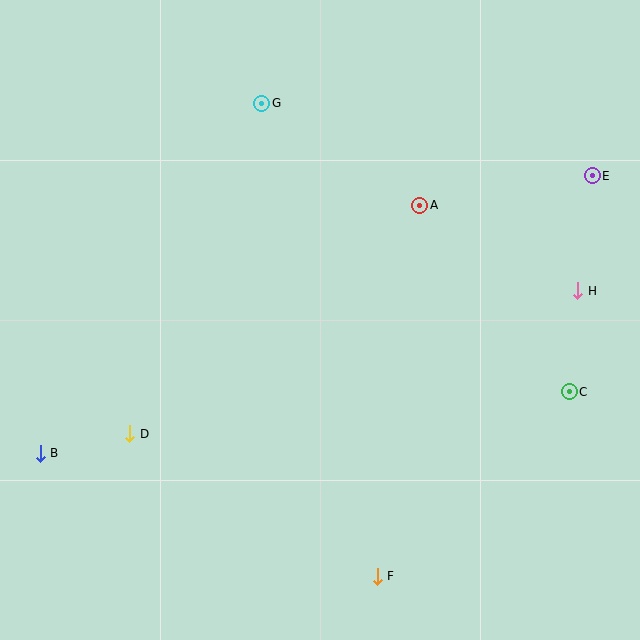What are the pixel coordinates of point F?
Point F is at (377, 576).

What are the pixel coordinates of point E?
Point E is at (592, 176).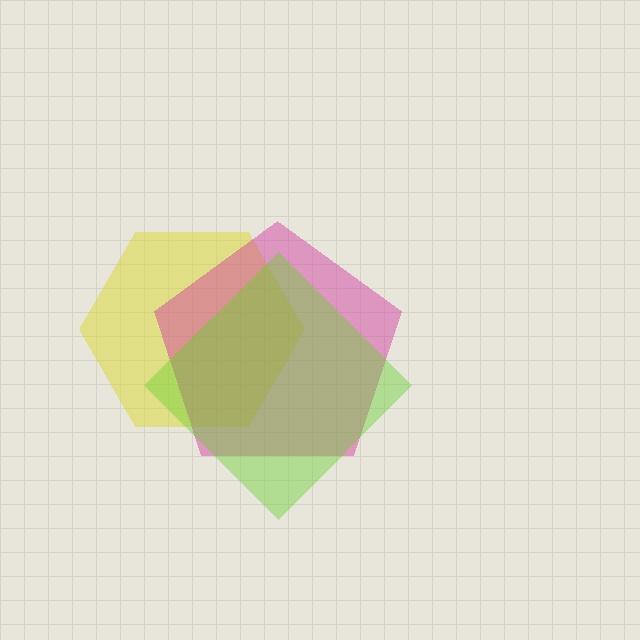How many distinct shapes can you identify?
There are 3 distinct shapes: a yellow hexagon, a magenta pentagon, a lime diamond.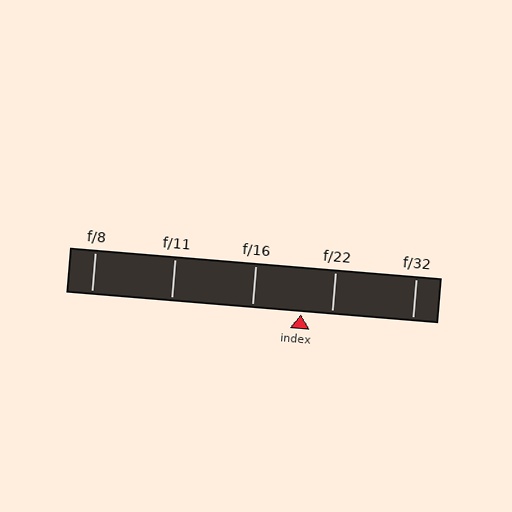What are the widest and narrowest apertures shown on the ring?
The widest aperture shown is f/8 and the narrowest is f/32.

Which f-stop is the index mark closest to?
The index mark is closest to f/22.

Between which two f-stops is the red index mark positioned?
The index mark is between f/16 and f/22.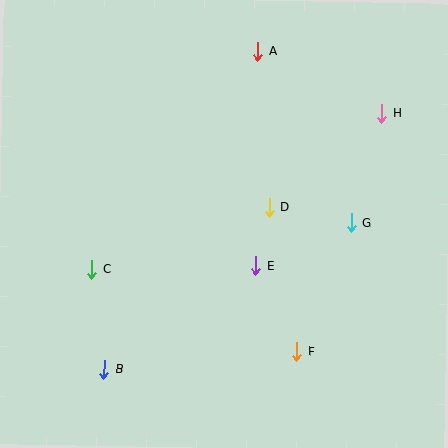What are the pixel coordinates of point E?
Point E is at (256, 265).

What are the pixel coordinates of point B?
Point B is at (104, 369).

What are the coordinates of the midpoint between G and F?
The midpoint between G and F is at (324, 287).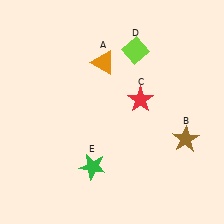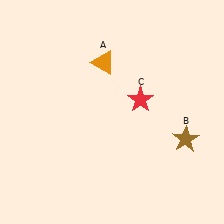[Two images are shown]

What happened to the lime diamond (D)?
The lime diamond (D) was removed in Image 2. It was in the top-right area of Image 1.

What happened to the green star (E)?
The green star (E) was removed in Image 2. It was in the bottom-left area of Image 1.